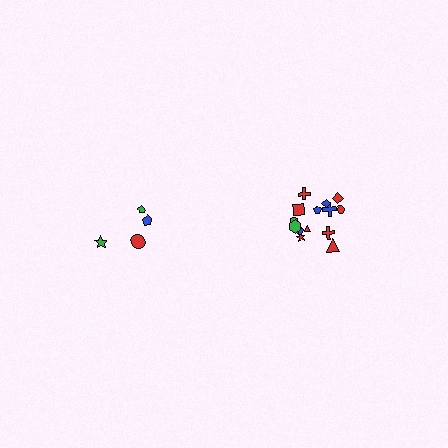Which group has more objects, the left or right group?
The right group.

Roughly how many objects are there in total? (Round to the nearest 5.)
Roughly 20 objects in total.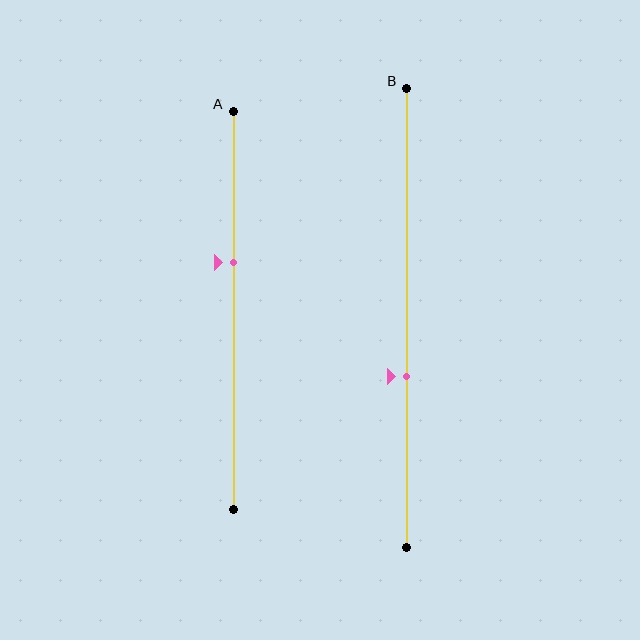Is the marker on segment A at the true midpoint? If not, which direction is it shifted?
No, the marker on segment A is shifted upward by about 12% of the segment length.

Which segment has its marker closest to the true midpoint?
Segment A has its marker closest to the true midpoint.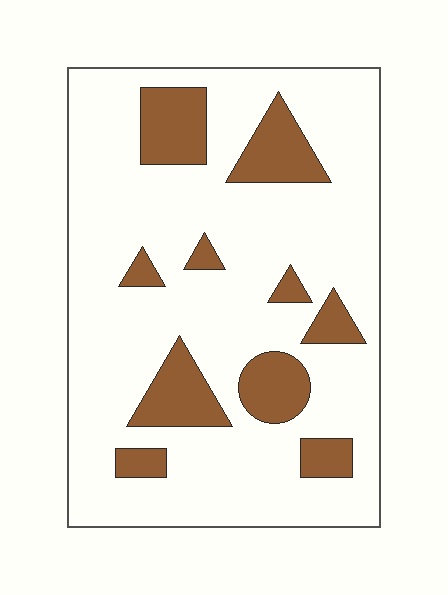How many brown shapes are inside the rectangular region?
10.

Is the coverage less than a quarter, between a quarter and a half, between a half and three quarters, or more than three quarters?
Less than a quarter.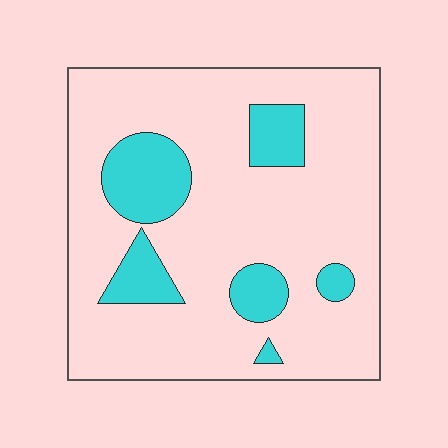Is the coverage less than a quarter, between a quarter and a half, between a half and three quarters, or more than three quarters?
Less than a quarter.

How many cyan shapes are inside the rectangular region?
6.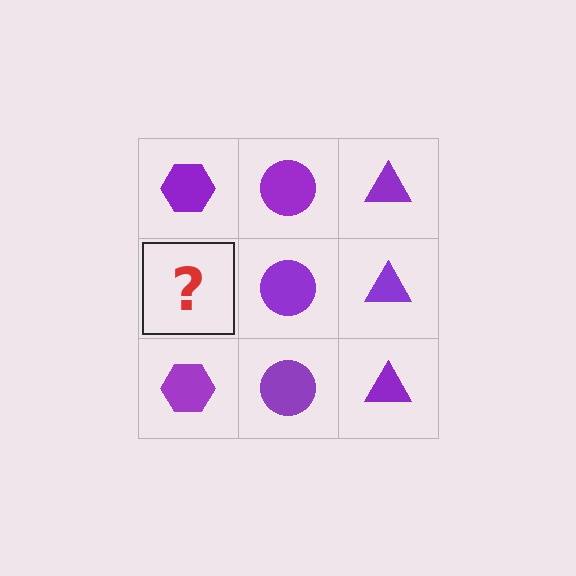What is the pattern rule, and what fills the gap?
The rule is that each column has a consistent shape. The gap should be filled with a purple hexagon.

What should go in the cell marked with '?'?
The missing cell should contain a purple hexagon.